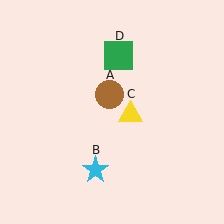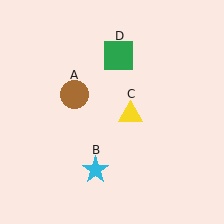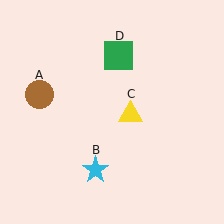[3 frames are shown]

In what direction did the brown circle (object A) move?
The brown circle (object A) moved left.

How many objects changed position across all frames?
1 object changed position: brown circle (object A).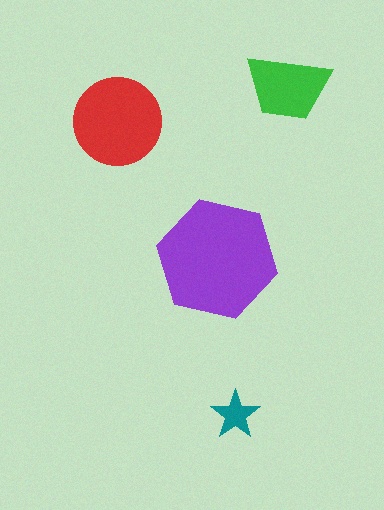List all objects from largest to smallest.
The purple hexagon, the red circle, the green trapezoid, the teal star.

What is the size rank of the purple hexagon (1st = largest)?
1st.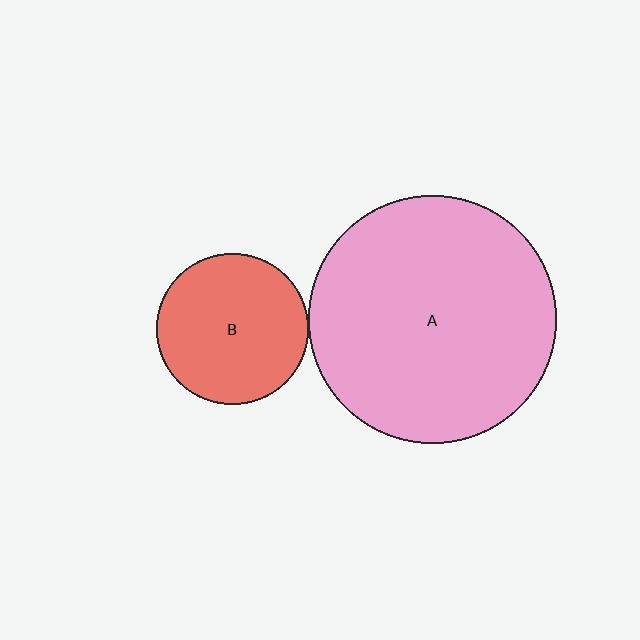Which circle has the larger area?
Circle A (pink).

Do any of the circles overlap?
No, none of the circles overlap.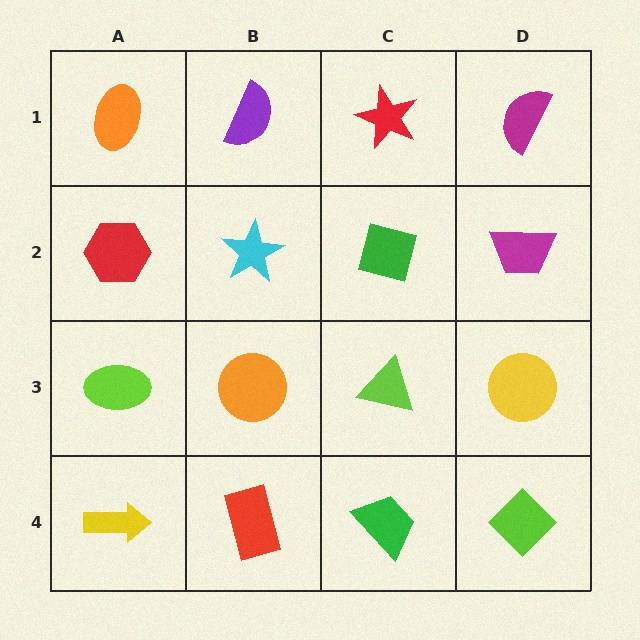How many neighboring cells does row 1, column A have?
2.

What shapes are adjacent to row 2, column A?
An orange ellipse (row 1, column A), a lime ellipse (row 3, column A), a cyan star (row 2, column B).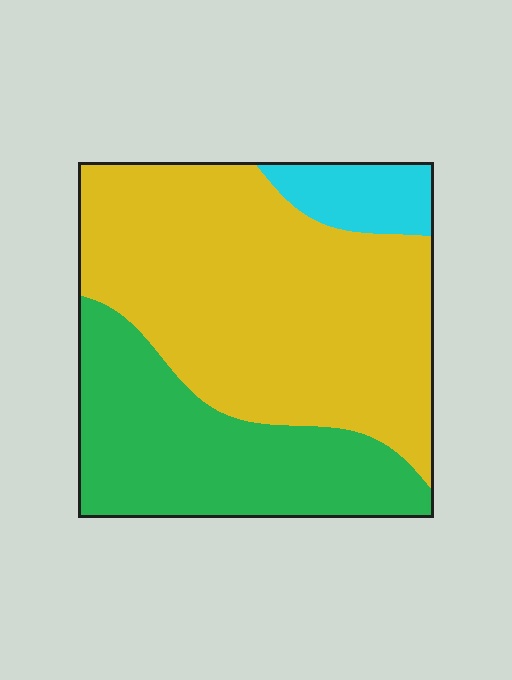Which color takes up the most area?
Yellow, at roughly 60%.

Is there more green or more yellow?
Yellow.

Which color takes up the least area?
Cyan, at roughly 10%.